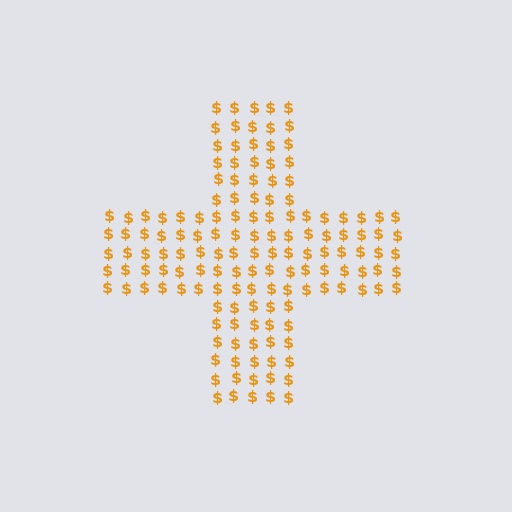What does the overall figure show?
The overall figure shows a cross.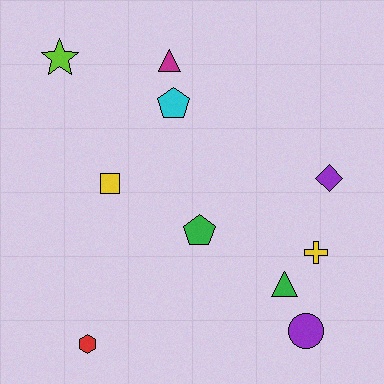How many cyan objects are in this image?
There is 1 cyan object.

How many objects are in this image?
There are 10 objects.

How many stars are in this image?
There is 1 star.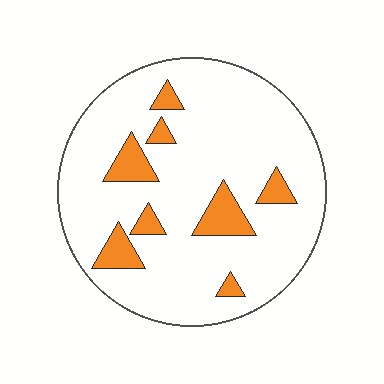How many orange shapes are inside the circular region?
8.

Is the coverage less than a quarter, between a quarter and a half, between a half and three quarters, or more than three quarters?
Less than a quarter.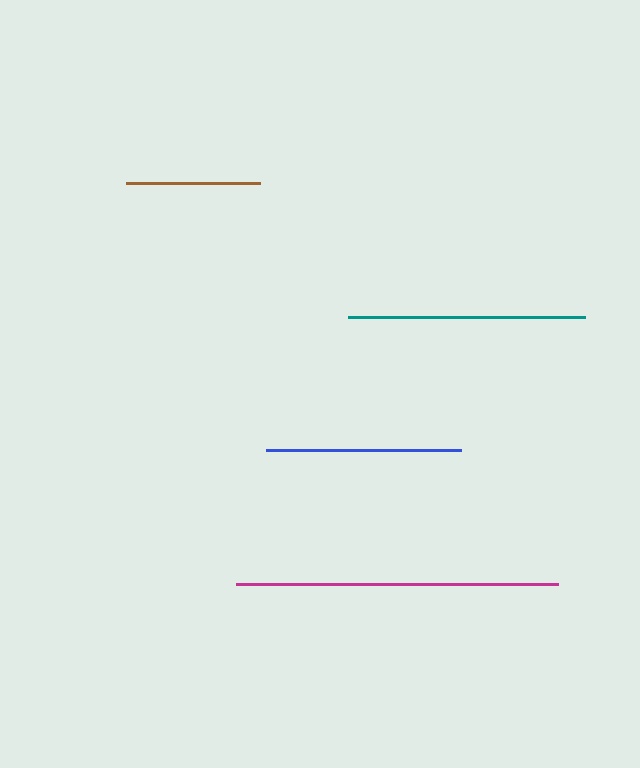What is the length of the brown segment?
The brown segment is approximately 134 pixels long.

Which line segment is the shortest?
The brown line is the shortest at approximately 134 pixels.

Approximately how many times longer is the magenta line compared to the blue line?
The magenta line is approximately 1.7 times the length of the blue line.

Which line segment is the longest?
The magenta line is the longest at approximately 322 pixels.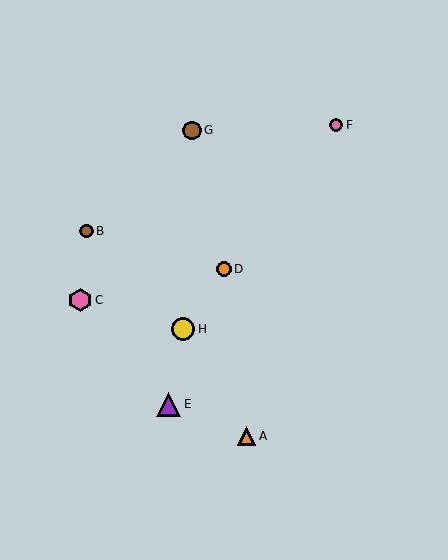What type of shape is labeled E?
Shape E is a purple triangle.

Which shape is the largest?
The purple triangle (labeled E) is the largest.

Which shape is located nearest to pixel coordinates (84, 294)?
The pink hexagon (labeled C) at (80, 300) is nearest to that location.